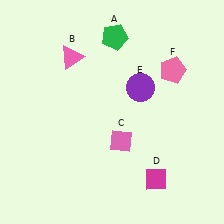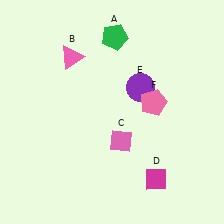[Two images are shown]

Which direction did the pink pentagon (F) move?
The pink pentagon (F) moved down.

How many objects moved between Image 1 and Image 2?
1 object moved between the two images.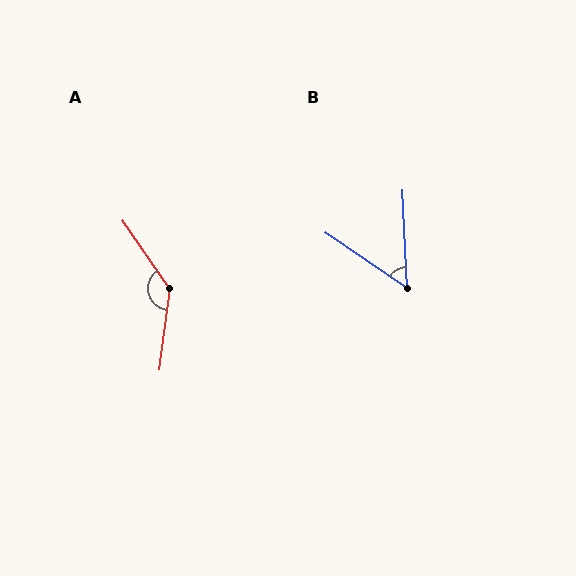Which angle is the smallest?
B, at approximately 53 degrees.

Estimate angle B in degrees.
Approximately 53 degrees.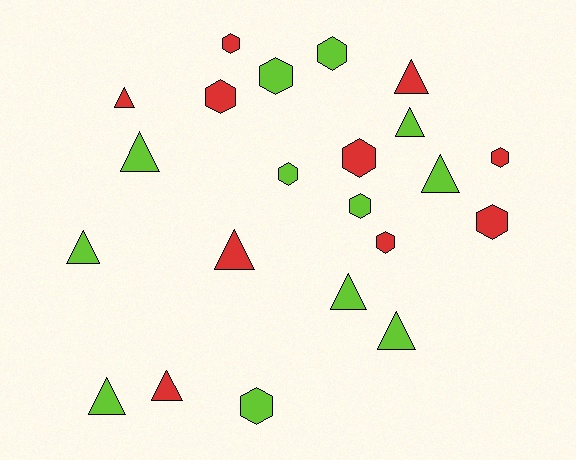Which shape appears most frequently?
Hexagon, with 11 objects.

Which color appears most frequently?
Lime, with 12 objects.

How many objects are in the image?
There are 22 objects.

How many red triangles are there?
There are 4 red triangles.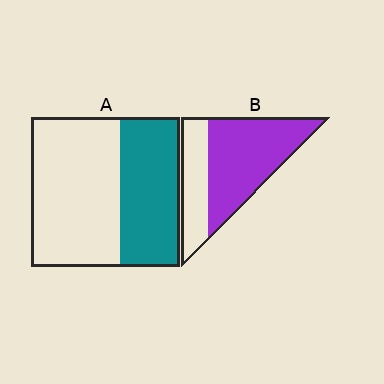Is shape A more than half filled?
No.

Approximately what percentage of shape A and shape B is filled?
A is approximately 40% and B is approximately 65%.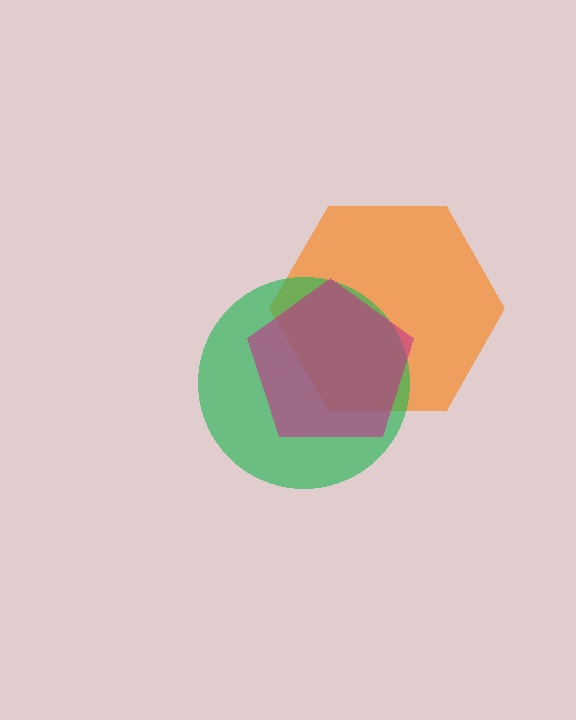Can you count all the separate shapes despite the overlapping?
Yes, there are 3 separate shapes.